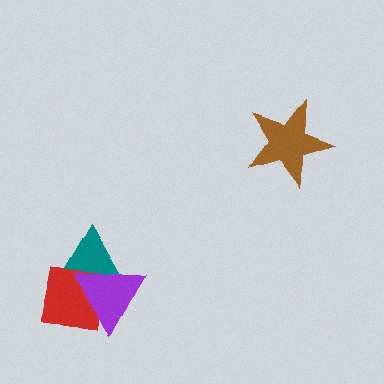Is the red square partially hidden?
Yes, it is partially covered by another shape.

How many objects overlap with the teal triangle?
2 objects overlap with the teal triangle.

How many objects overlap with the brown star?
0 objects overlap with the brown star.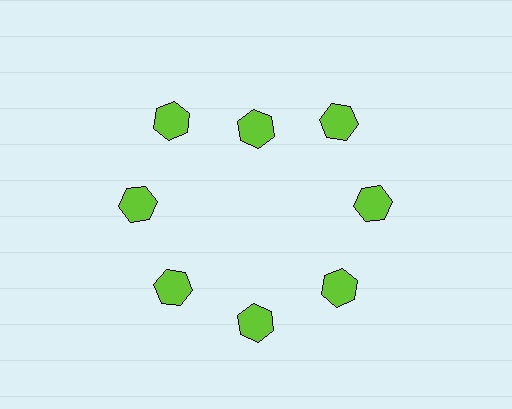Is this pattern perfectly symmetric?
No. The 8 lime hexagons are arranged in a ring, but one element near the 12 o'clock position is pulled inward toward the center, breaking the 8-fold rotational symmetry.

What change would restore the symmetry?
The symmetry would be restored by moving it outward, back onto the ring so that all 8 hexagons sit at equal angles and equal distance from the center.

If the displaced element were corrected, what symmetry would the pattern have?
It would have 8-fold rotational symmetry — the pattern would map onto itself every 45 degrees.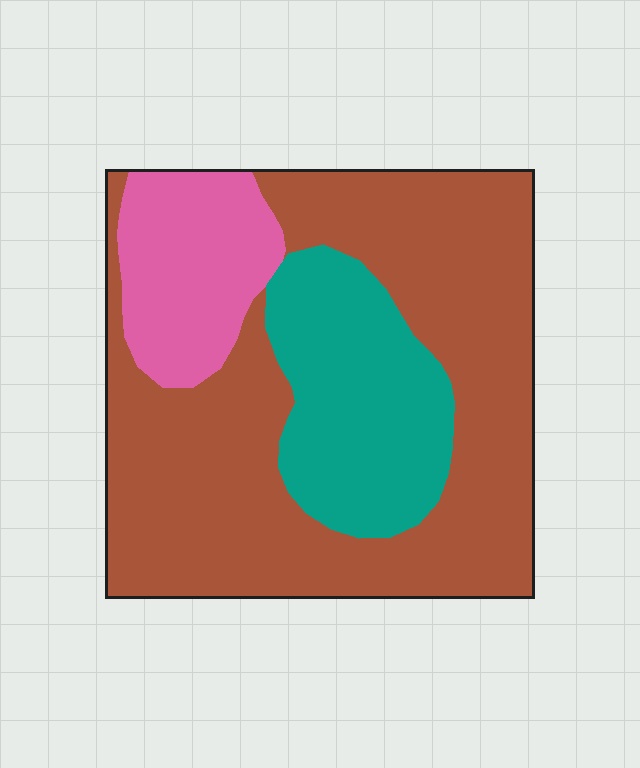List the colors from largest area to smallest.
From largest to smallest: brown, teal, pink.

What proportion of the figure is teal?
Teal covers roughly 20% of the figure.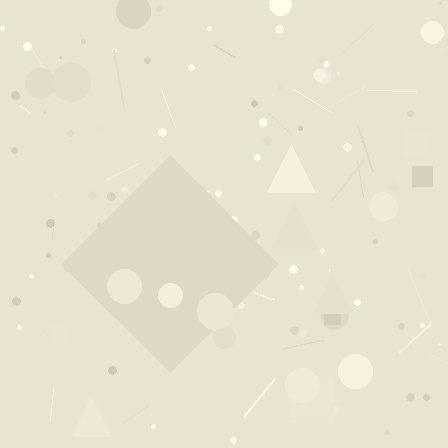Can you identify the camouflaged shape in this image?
The camouflaged shape is a diamond.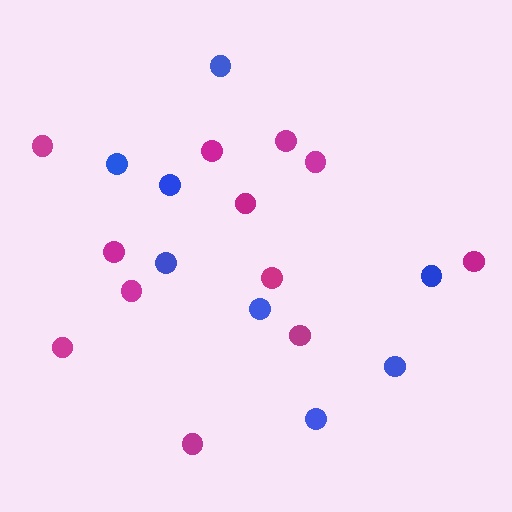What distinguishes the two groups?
There are 2 groups: one group of blue circles (8) and one group of magenta circles (12).